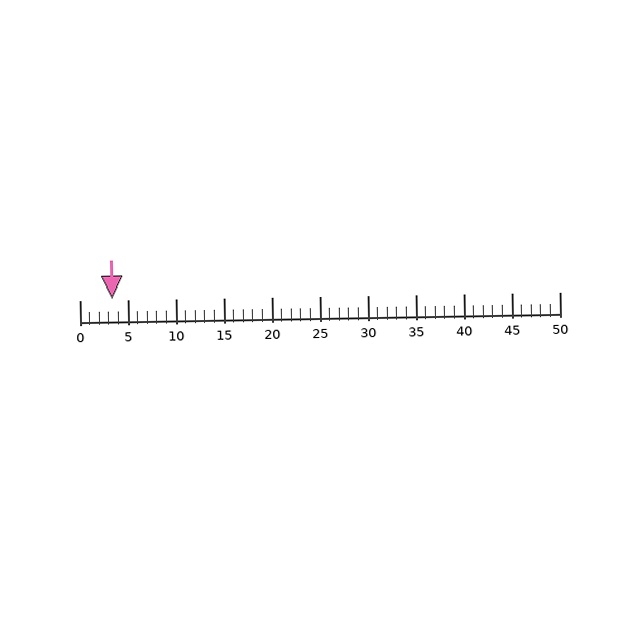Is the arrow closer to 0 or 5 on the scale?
The arrow is closer to 5.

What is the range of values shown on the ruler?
The ruler shows values from 0 to 50.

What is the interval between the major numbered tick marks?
The major tick marks are spaced 5 units apart.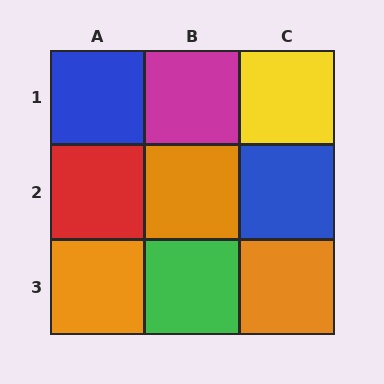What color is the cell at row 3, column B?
Green.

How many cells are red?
1 cell is red.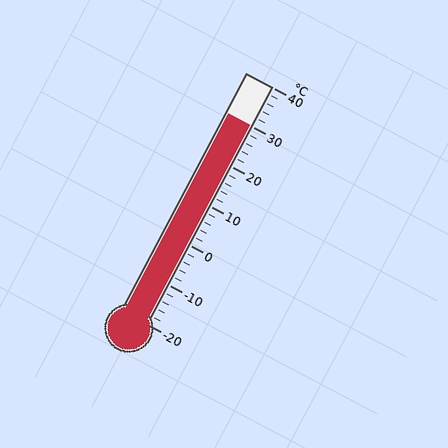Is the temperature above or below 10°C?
The temperature is above 10°C.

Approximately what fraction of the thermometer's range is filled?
The thermometer is filled to approximately 85% of its range.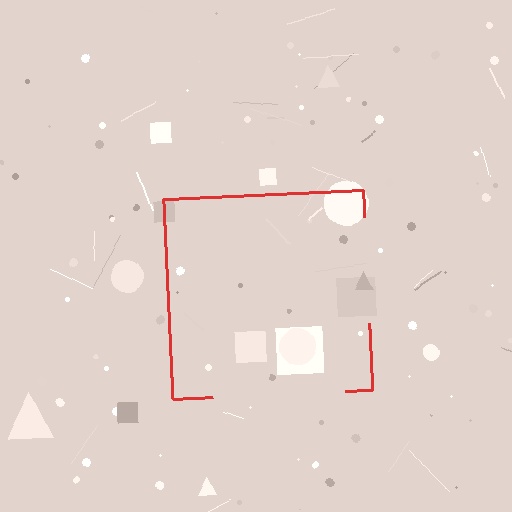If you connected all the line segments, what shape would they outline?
They would outline a square.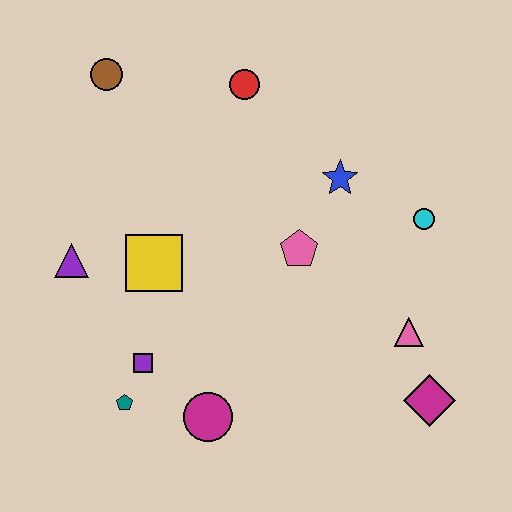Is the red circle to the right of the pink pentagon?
No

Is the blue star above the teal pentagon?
Yes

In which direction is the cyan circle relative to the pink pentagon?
The cyan circle is to the right of the pink pentagon.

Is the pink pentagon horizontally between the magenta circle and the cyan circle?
Yes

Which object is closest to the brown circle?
The red circle is closest to the brown circle.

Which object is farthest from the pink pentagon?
The brown circle is farthest from the pink pentagon.